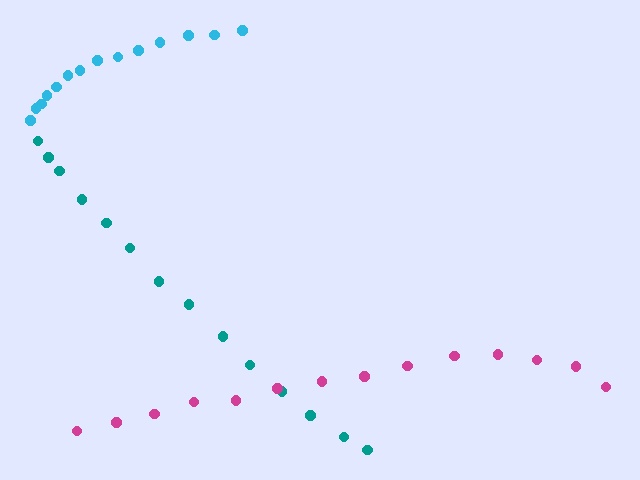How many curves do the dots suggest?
There are 3 distinct paths.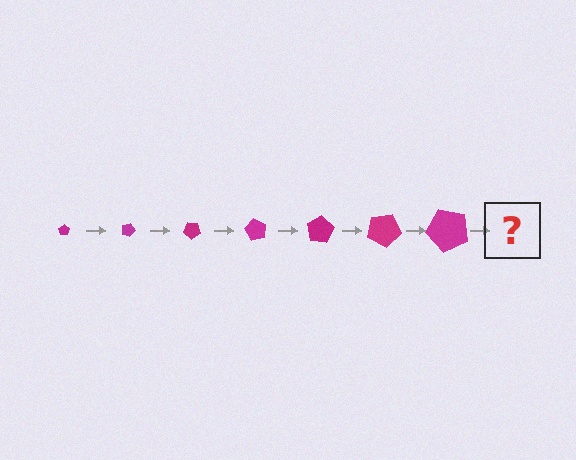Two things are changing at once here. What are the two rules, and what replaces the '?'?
The two rules are that the pentagon grows larger each step and it rotates 20 degrees each step. The '?' should be a pentagon, larger than the previous one and rotated 140 degrees from the start.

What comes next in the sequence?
The next element should be a pentagon, larger than the previous one and rotated 140 degrees from the start.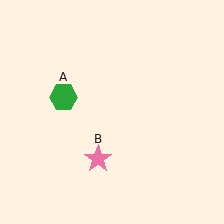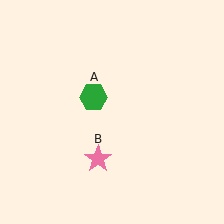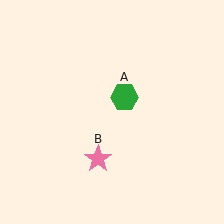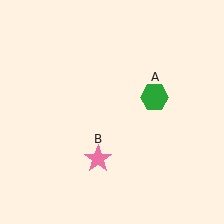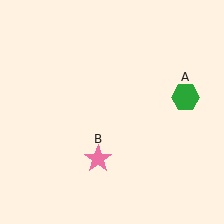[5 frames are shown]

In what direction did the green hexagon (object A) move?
The green hexagon (object A) moved right.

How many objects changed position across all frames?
1 object changed position: green hexagon (object A).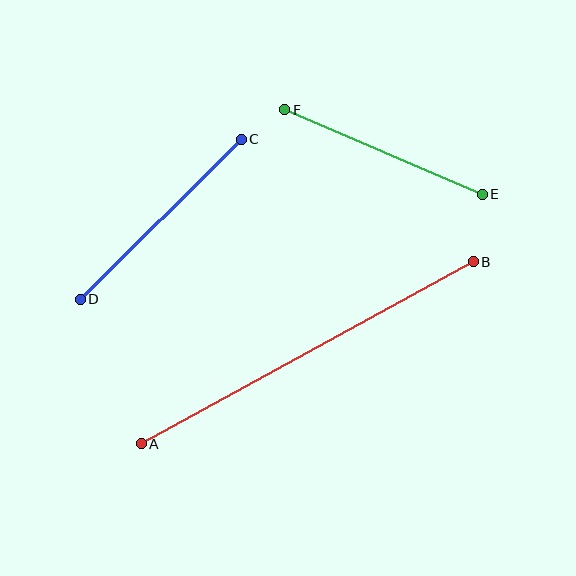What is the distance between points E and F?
The distance is approximately 215 pixels.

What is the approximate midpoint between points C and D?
The midpoint is at approximately (161, 219) pixels.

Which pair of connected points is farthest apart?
Points A and B are farthest apart.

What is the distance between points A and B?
The distance is approximately 379 pixels.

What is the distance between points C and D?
The distance is approximately 227 pixels.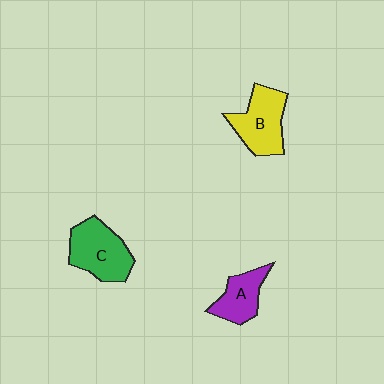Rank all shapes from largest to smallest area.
From largest to smallest: C (green), B (yellow), A (purple).